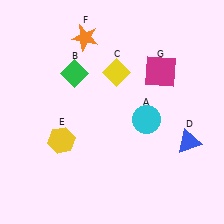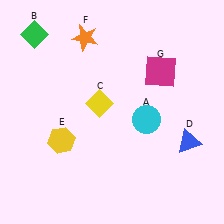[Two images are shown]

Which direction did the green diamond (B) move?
The green diamond (B) moved left.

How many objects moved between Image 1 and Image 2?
2 objects moved between the two images.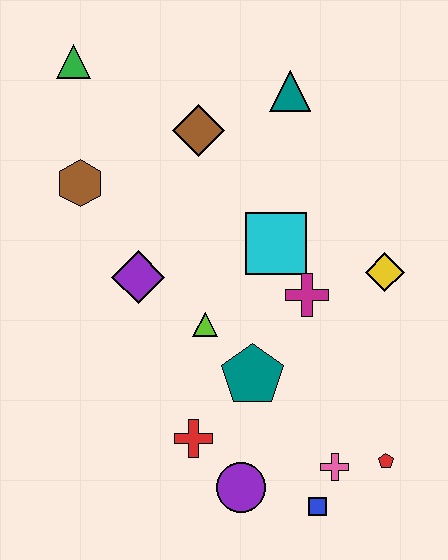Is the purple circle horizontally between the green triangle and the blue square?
Yes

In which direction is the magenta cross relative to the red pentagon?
The magenta cross is above the red pentagon.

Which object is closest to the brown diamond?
The teal triangle is closest to the brown diamond.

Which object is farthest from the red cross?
The green triangle is farthest from the red cross.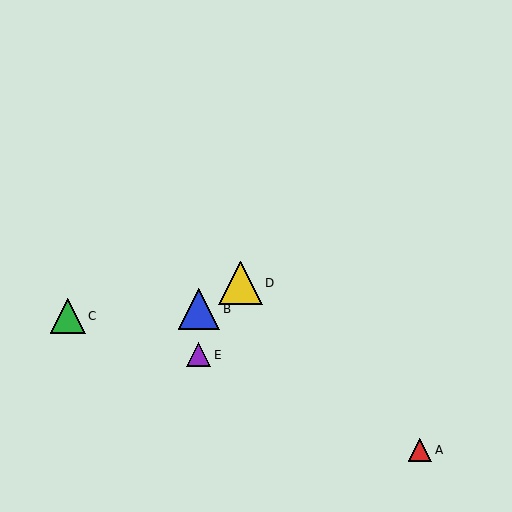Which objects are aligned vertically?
Objects B, E are aligned vertically.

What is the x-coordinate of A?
Object A is at x≈420.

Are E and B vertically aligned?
Yes, both are at x≈199.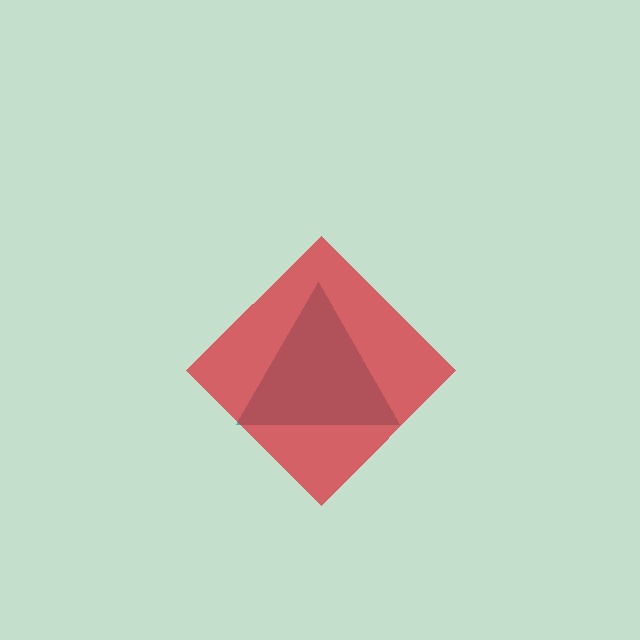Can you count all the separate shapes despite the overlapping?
Yes, there are 2 separate shapes.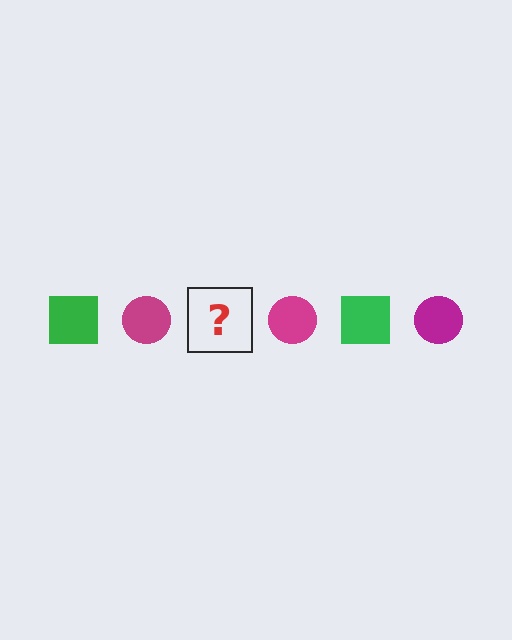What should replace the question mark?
The question mark should be replaced with a green square.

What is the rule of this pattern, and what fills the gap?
The rule is that the pattern alternates between green square and magenta circle. The gap should be filled with a green square.